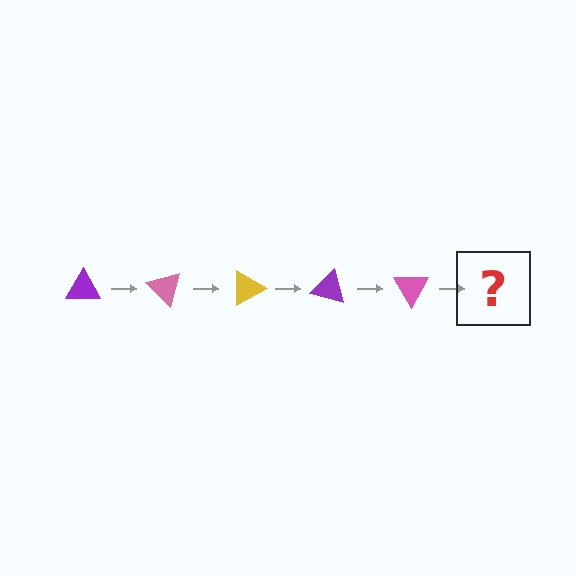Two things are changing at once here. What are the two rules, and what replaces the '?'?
The two rules are that it rotates 45 degrees each step and the color cycles through purple, pink, and yellow. The '?' should be a yellow triangle, rotated 225 degrees from the start.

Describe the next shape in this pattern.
It should be a yellow triangle, rotated 225 degrees from the start.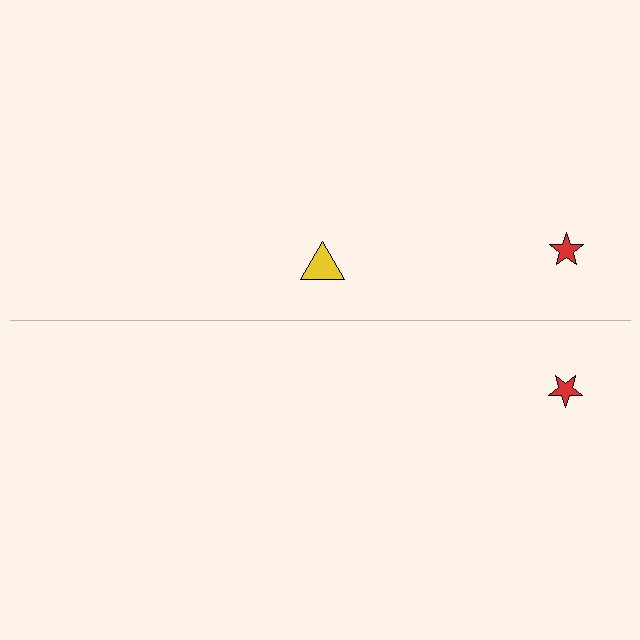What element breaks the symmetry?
A yellow triangle is missing from the bottom side.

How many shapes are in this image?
There are 3 shapes in this image.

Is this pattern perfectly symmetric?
No, the pattern is not perfectly symmetric. A yellow triangle is missing from the bottom side.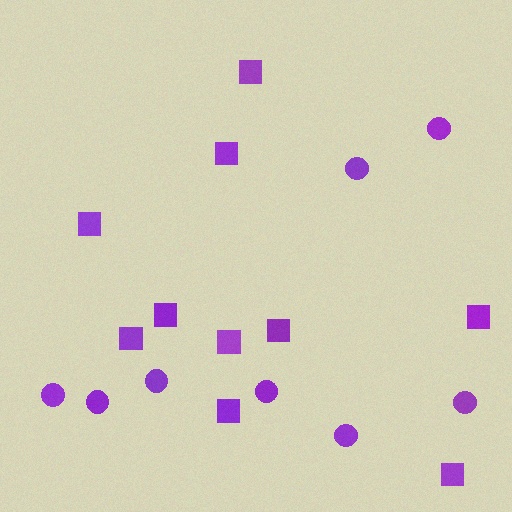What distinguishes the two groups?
There are 2 groups: one group of squares (10) and one group of circles (8).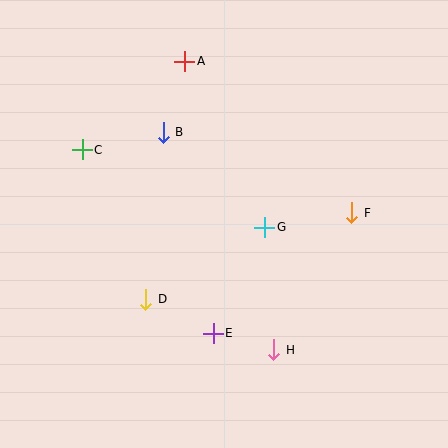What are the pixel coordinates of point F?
Point F is at (352, 213).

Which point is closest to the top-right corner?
Point F is closest to the top-right corner.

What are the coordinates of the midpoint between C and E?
The midpoint between C and E is at (148, 241).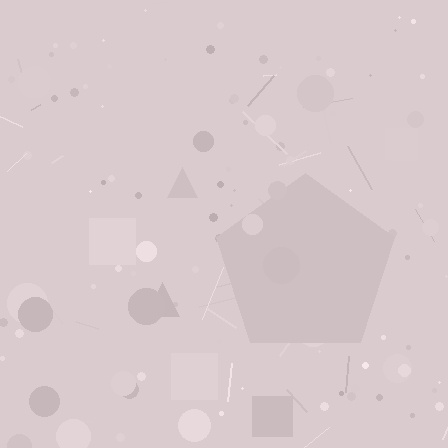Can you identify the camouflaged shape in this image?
The camouflaged shape is a pentagon.